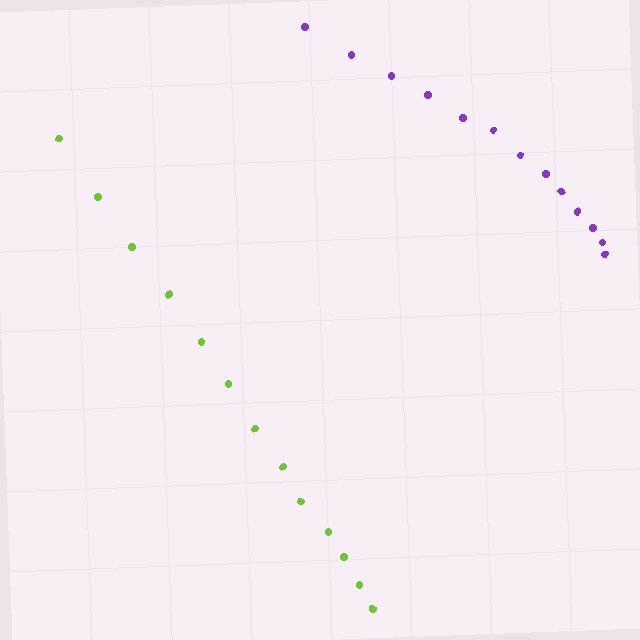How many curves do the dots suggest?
There are 2 distinct paths.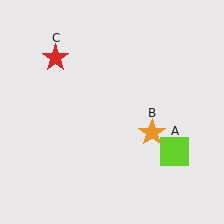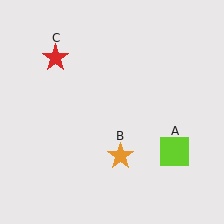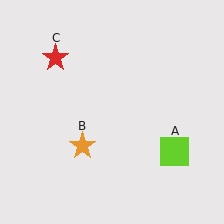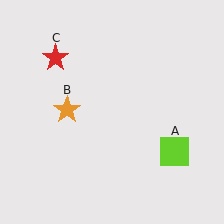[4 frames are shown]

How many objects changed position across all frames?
1 object changed position: orange star (object B).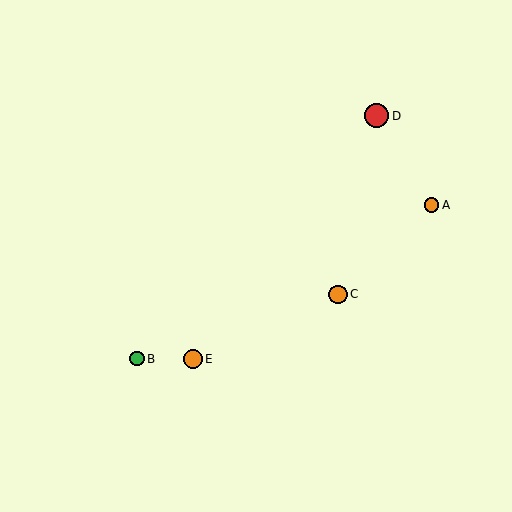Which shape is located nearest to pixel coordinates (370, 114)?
The red circle (labeled D) at (377, 116) is nearest to that location.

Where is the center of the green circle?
The center of the green circle is at (137, 359).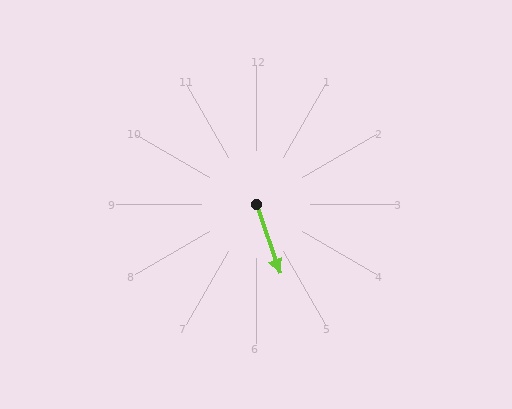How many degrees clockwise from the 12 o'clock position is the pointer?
Approximately 161 degrees.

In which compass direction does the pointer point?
South.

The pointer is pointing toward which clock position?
Roughly 5 o'clock.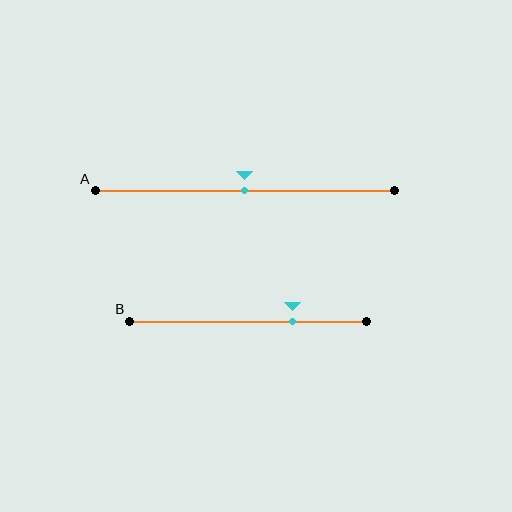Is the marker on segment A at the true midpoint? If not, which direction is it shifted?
Yes, the marker on segment A is at the true midpoint.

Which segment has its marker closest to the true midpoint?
Segment A has its marker closest to the true midpoint.